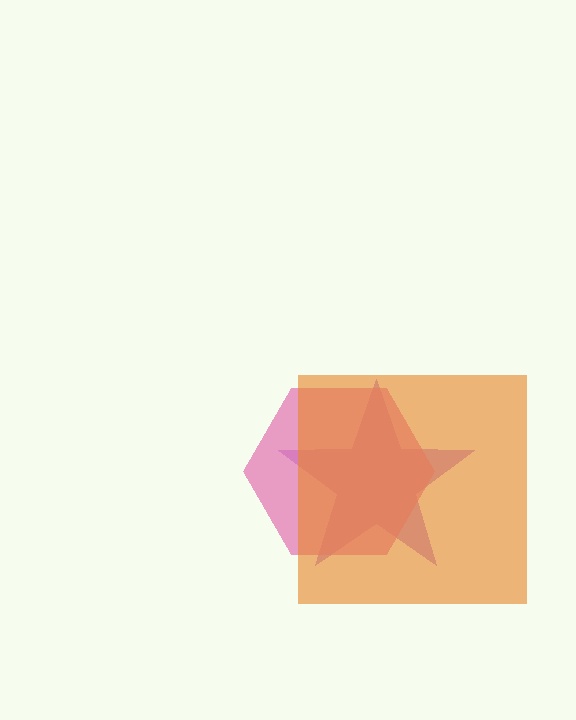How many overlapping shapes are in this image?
There are 3 overlapping shapes in the image.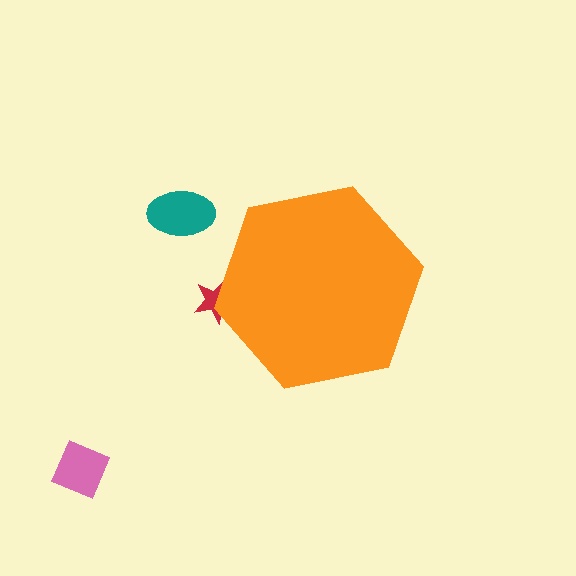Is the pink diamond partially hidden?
No, the pink diamond is fully visible.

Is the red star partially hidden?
Yes, the red star is partially hidden behind the orange hexagon.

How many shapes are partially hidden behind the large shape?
1 shape is partially hidden.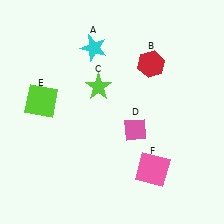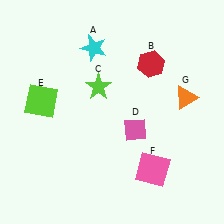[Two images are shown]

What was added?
An orange triangle (G) was added in Image 2.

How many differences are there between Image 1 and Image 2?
There is 1 difference between the two images.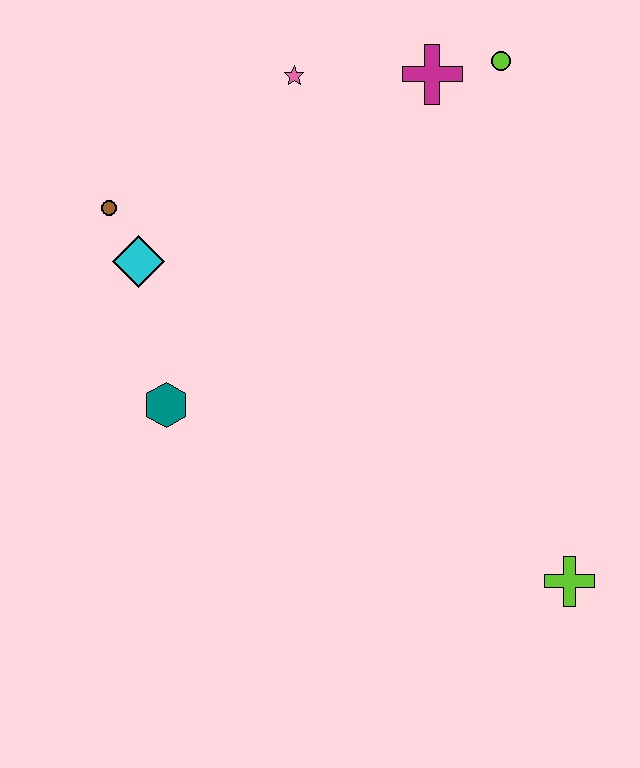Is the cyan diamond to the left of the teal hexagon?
Yes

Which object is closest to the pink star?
The magenta cross is closest to the pink star.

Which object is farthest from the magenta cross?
The lime cross is farthest from the magenta cross.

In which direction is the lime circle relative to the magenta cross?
The lime circle is to the right of the magenta cross.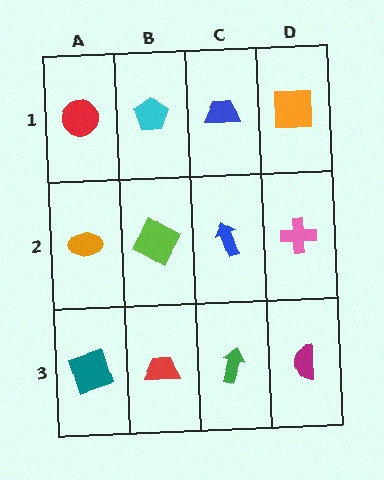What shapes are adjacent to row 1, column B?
A lime square (row 2, column B), a red circle (row 1, column A), a blue trapezoid (row 1, column C).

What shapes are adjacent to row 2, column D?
An orange square (row 1, column D), a magenta semicircle (row 3, column D), a blue arrow (row 2, column C).